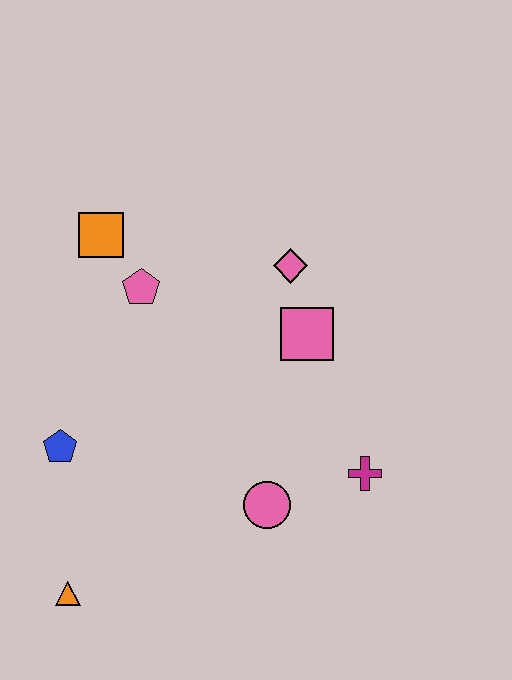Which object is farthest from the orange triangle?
The pink diamond is farthest from the orange triangle.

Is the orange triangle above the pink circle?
No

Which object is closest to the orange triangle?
The blue pentagon is closest to the orange triangle.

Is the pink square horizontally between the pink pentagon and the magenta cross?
Yes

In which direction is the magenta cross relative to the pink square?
The magenta cross is below the pink square.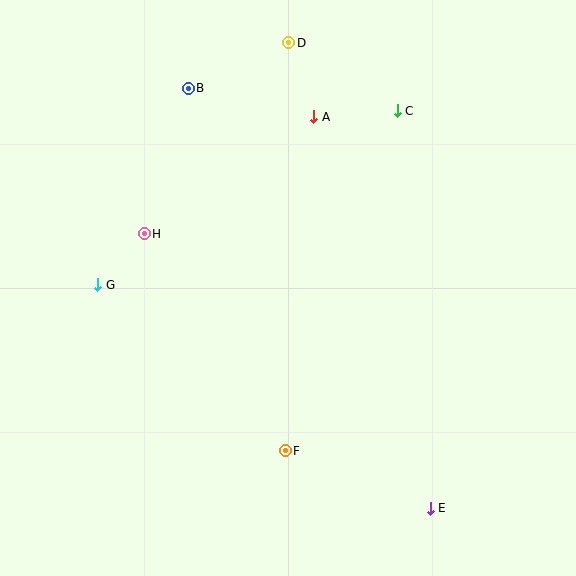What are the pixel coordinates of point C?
Point C is at (397, 111).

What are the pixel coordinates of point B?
Point B is at (188, 88).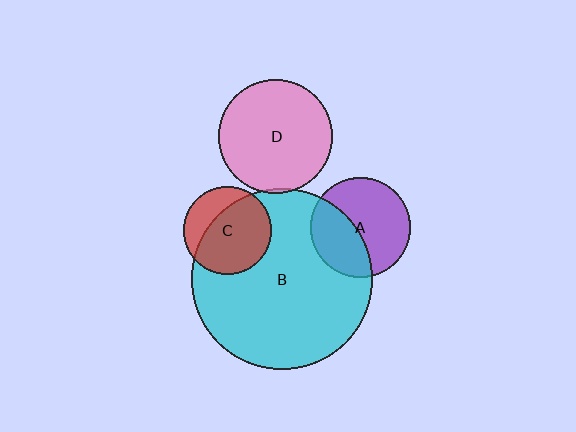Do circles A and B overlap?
Yes.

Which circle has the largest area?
Circle B (cyan).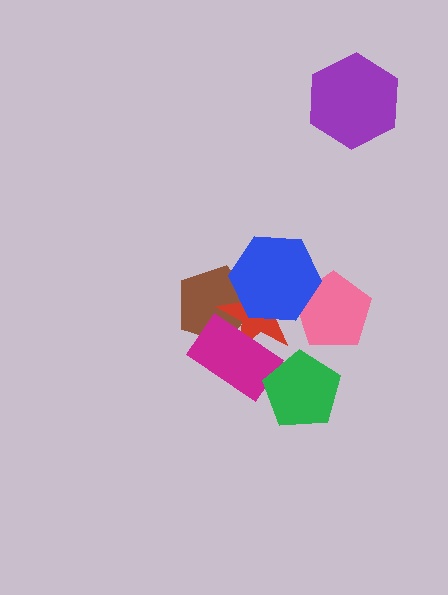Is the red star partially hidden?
Yes, it is partially covered by another shape.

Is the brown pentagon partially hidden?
Yes, it is partially covered by another shape.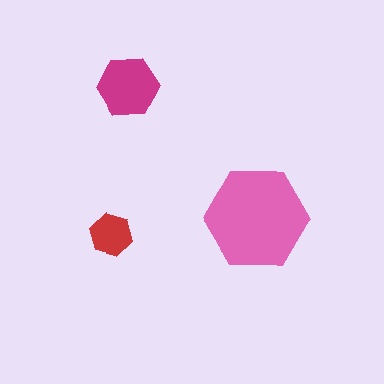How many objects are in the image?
There are 3 objects in the image.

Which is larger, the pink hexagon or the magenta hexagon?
The pink one.